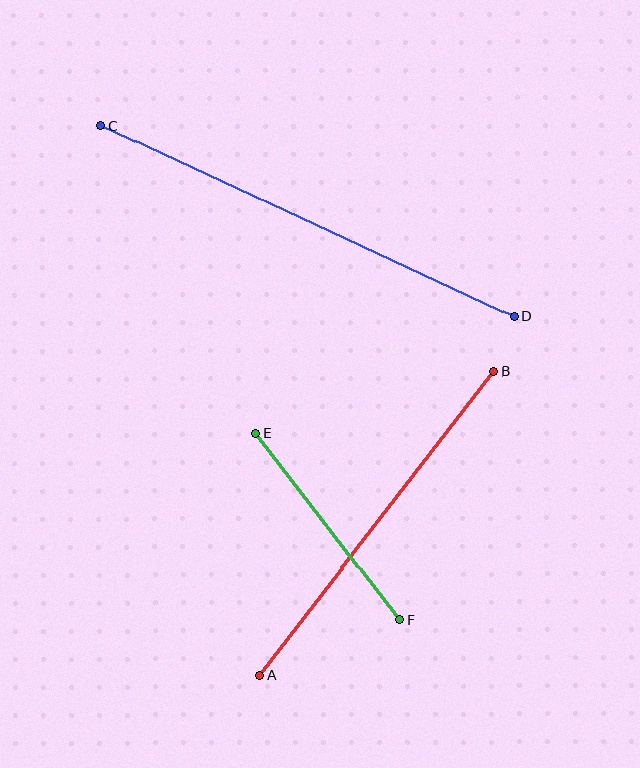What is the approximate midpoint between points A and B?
The midpoint is at approximately (377, 523) pixels.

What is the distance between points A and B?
The distance is approximately 384 pixels.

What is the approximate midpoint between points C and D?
The midpoint is at approximately (307, 221) pixels.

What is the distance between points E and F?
The distance is approximately 235 pixels.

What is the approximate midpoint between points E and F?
The midpoint is at approximately (328, 527) pixels.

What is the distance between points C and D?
The distance is approximately 456 pixels.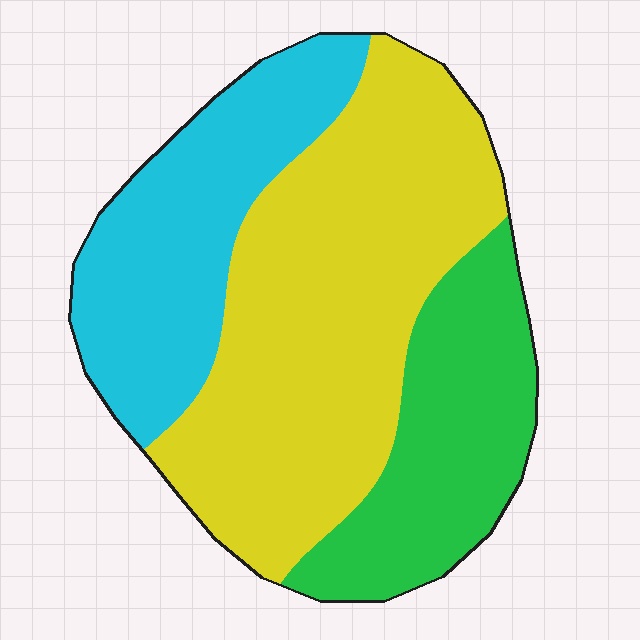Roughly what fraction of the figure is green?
Green covers roughly 25% of the figure.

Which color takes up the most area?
Yellow, at roughly 50%.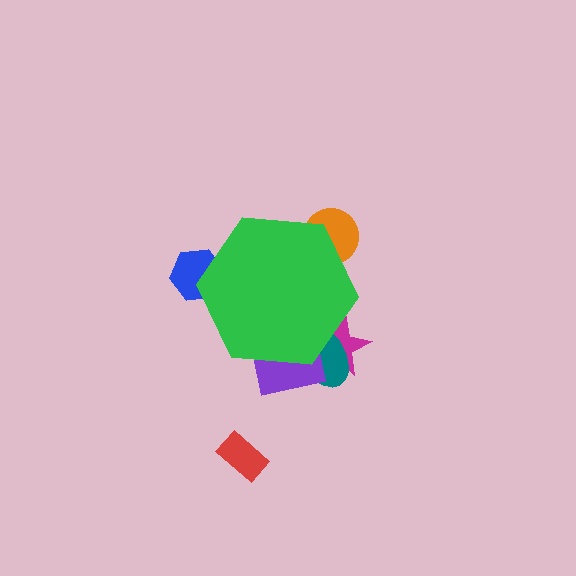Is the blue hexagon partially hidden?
Yes, the blue hexagon is partially hidden behind the green hexagon.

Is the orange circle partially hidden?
Yes, the orange circle is partially hidden behind the green hexagon.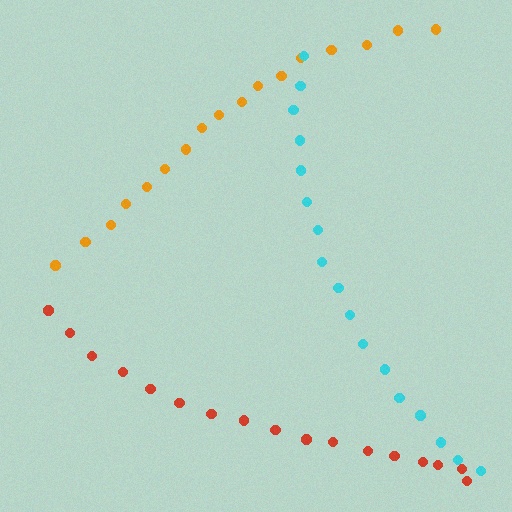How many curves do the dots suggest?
There are 3 distinct paths.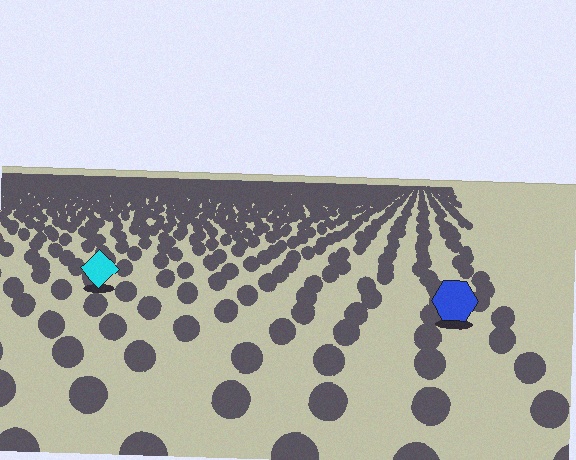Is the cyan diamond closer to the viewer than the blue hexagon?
No. The blue hexagon is closer — you can tell from the texture gradient: the ground texture is coarser near it.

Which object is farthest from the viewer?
The cyan diamond is farthest from the viewer. It appears smaller and the ground texture around it is denser.